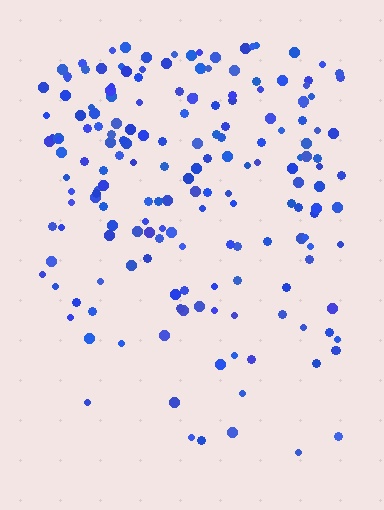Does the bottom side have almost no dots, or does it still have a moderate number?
Still a moderate number, just noticeably fewer than the top.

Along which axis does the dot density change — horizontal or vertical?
Vertical.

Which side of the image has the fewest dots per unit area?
The bottom.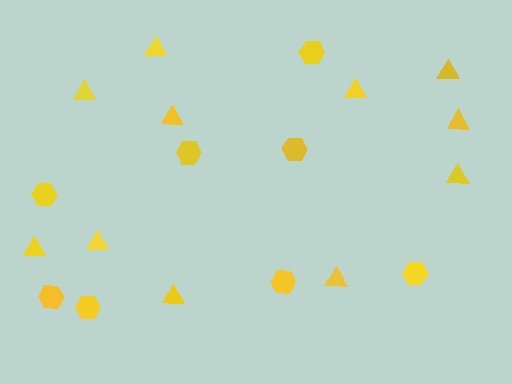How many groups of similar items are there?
There are 2 groups: one group of hexagons (8) and one group of triangles (11).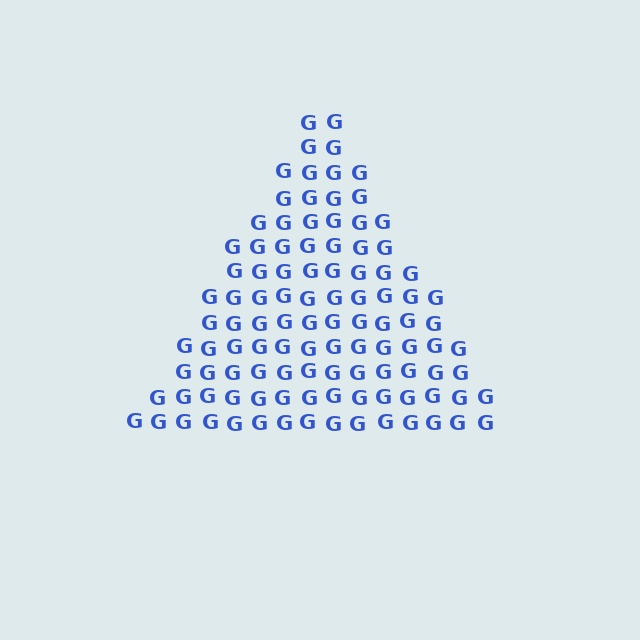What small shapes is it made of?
It is made of small letter G's.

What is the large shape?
The large shape is a triangle.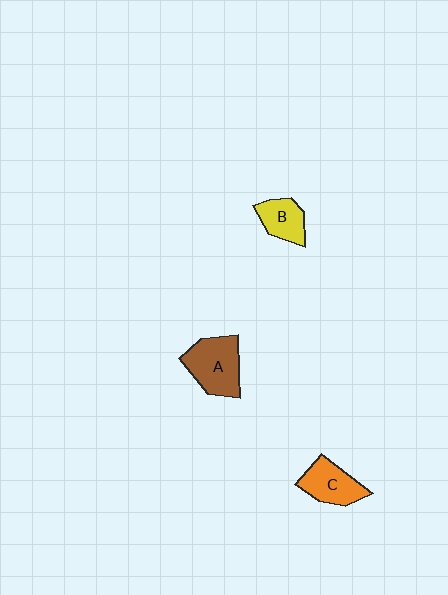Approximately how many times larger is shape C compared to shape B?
Approximately 1.2 times.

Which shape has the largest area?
Shape A (brown).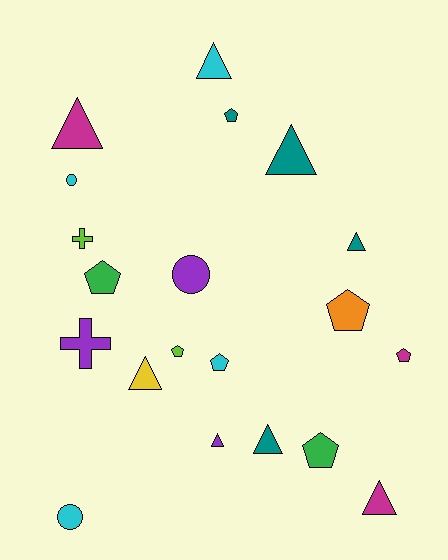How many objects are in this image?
There are 20 objects.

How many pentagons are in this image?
There are 7 pentagons.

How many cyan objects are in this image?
There are 4 cyan objects.